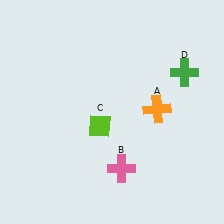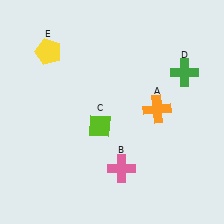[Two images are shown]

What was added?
A yellow pentagon (E) was added in Image 2.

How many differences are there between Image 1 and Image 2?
There is 1 difference between the two images.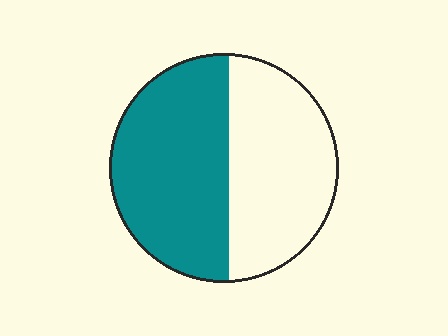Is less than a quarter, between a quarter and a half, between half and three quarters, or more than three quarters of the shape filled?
Between half and three quarters.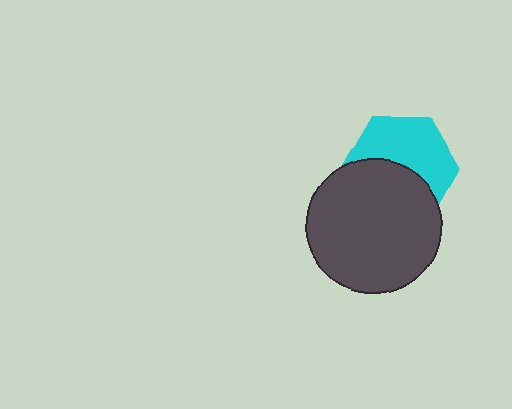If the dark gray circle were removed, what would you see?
You would see the complete cyan hexagon.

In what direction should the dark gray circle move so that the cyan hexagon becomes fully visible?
The dark gray circle should move down. That is the shortest direction to clear the overlap and leave the cyan hexagon fully visible.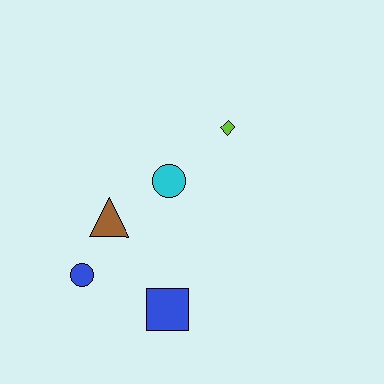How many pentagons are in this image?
There are no pentagons.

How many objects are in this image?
There are 5 objects.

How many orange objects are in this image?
There are no orange objects.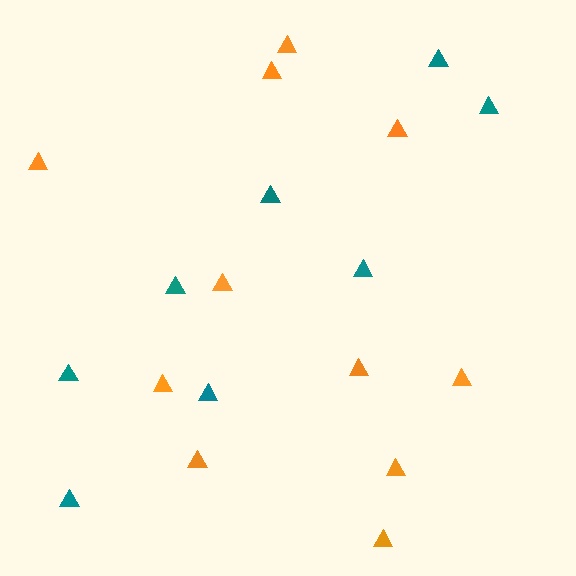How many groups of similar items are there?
There are 2 groups: one group of teal triangles (8) and one group of orange triangles (11).